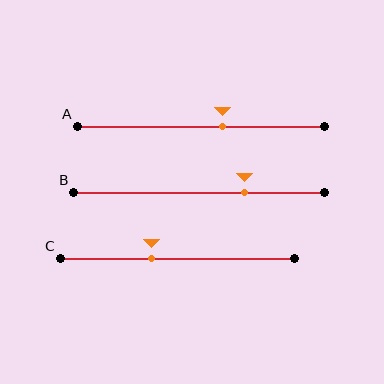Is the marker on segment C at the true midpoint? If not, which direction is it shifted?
No, the marker on segment C is shifted to the left by about 11% of the segment length.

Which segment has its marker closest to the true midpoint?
Segment A has its marker closest to the true midpoint.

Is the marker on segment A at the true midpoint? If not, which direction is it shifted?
No, the marker on segment A is shifted to the right by about 9% of the segment length.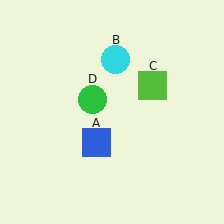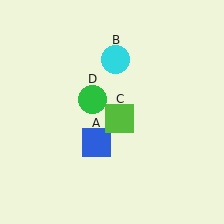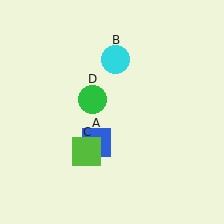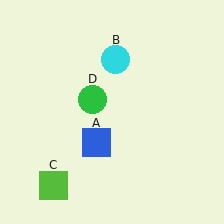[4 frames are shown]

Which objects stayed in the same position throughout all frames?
Blue square (object A) and cyan circle (object B) and green circle (object D) remained stationary.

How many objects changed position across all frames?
1 object changed position: lime square (object C).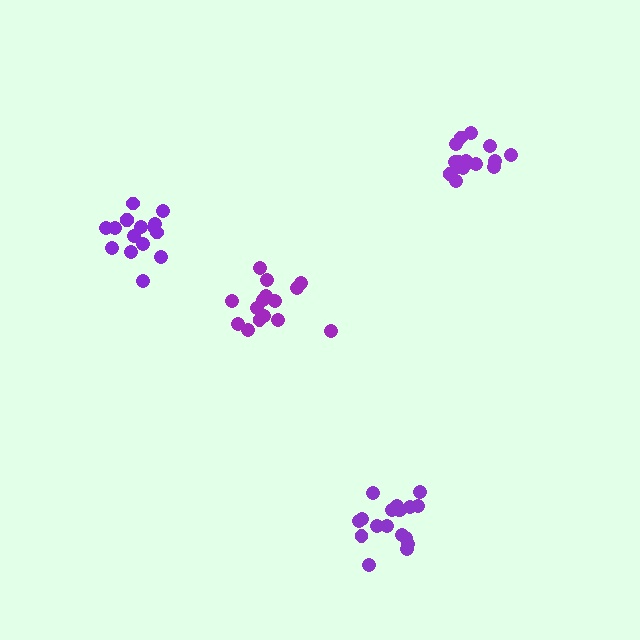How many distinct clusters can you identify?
There are 4 distinct clusters.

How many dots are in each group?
Group 1: 18 dots, Group 2: 17 dots, Group 3: 16 dots, Group 4: 15 dots (66 total).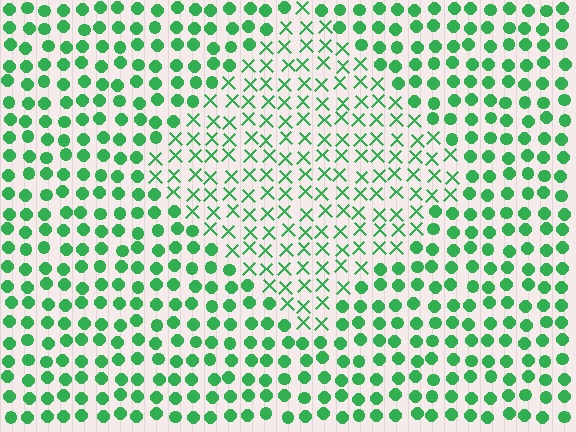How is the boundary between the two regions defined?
The boundary is defined by a change in element shape: X marks inside vs. circles outside. All elements share the same color and spacing.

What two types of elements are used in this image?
The image uses X marks inside the diamond region and circles outside it.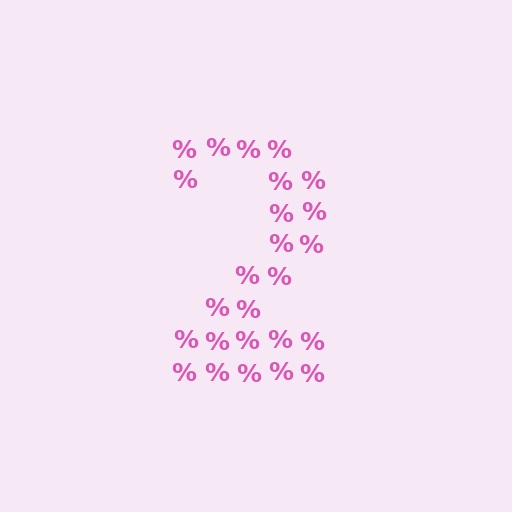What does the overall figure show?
The overall figure shows the digit 2.